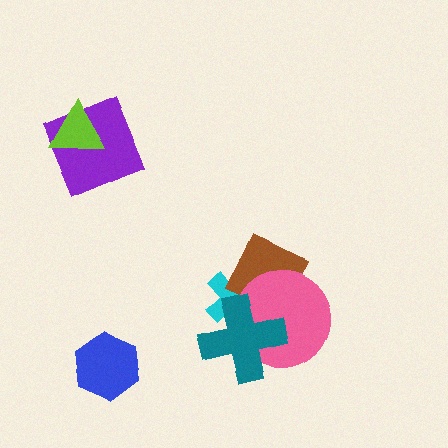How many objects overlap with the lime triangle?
1 object overlaps with the lime triangle.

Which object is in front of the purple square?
The lime triangle is in front of the purple square.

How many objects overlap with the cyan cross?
3 objects overlap with the cyan cross.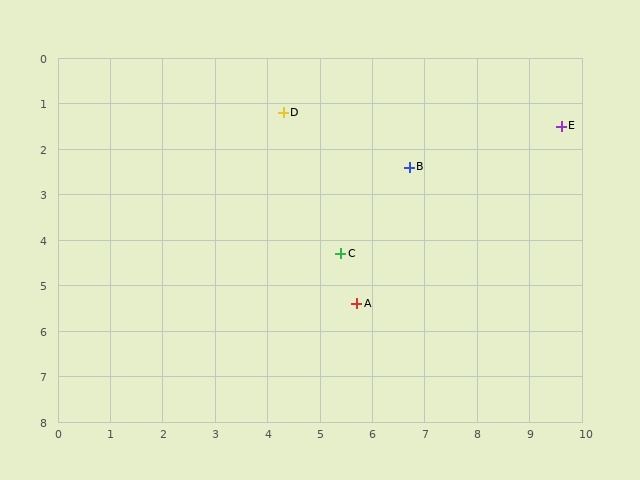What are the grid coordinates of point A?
Point A is at approximately (5.7, 5.4).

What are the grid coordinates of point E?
Point E is at approximately (9.6, 1.5).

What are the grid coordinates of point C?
Point C is at approximately (5.4, 4.3).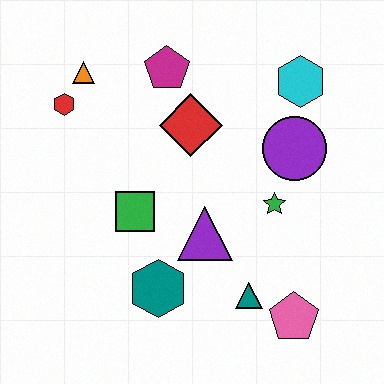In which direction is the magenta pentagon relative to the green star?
The magenta pentagon is above the green star.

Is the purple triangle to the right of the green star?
No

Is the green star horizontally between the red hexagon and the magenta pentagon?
No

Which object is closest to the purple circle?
The green star is closest to the purple circle.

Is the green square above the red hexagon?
No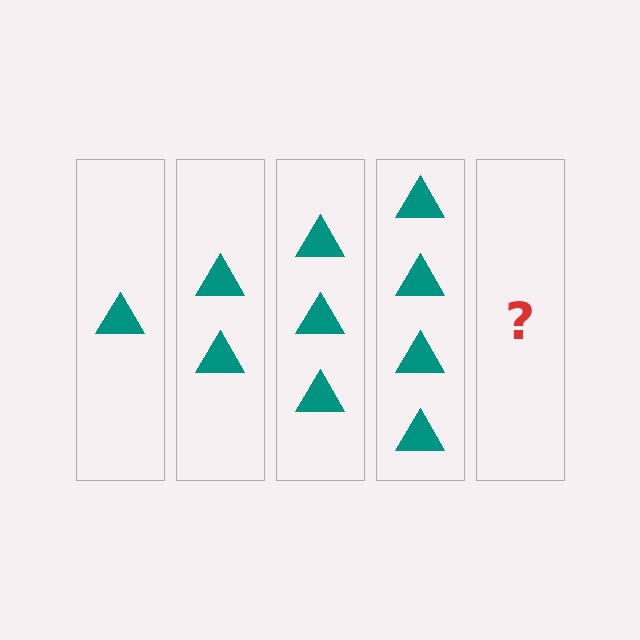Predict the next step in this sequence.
The next step is 5 triangles.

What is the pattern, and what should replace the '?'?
The pattern is that each step adds one more triangle. The '?' should be 5 triangles.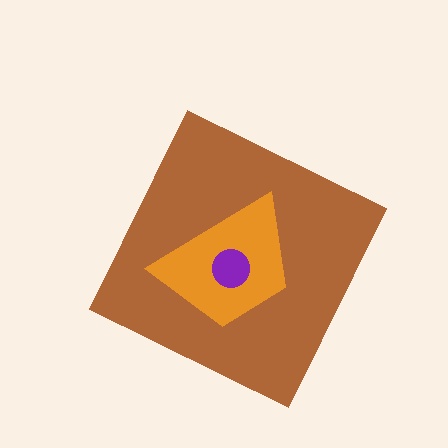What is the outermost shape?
The brown diamond.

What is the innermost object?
The purple circle.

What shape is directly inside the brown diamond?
The orange trapezoid.